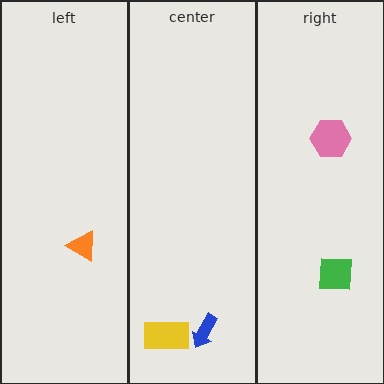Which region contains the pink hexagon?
The right region.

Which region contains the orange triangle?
The left region.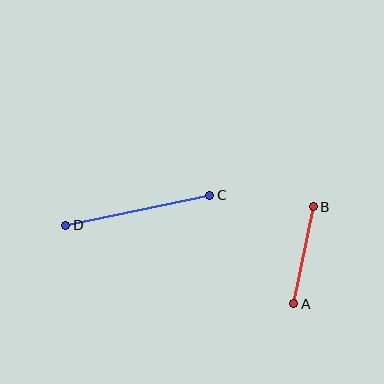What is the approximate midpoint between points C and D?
The midpoint is at approximately (138, 210) pixels.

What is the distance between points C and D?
The distance is approximately 147 pixels.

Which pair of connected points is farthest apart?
Points C and D are farthest apart.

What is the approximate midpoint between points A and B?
The midpoint is at approximately (303, 255) pixels.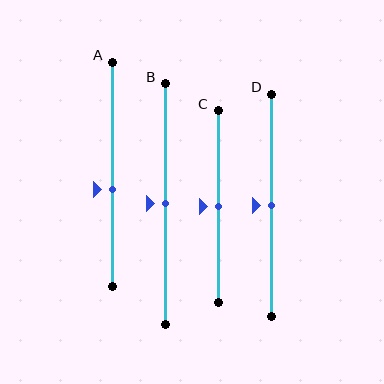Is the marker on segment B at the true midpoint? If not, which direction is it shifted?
Yes, the marker on segment B is at the true midpoint.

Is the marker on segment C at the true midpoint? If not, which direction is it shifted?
Yes, the marker on segment C is at the true midpoint.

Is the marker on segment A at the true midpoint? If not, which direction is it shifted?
No, the marker on segment A is shifted downward by about 7% of the segment length.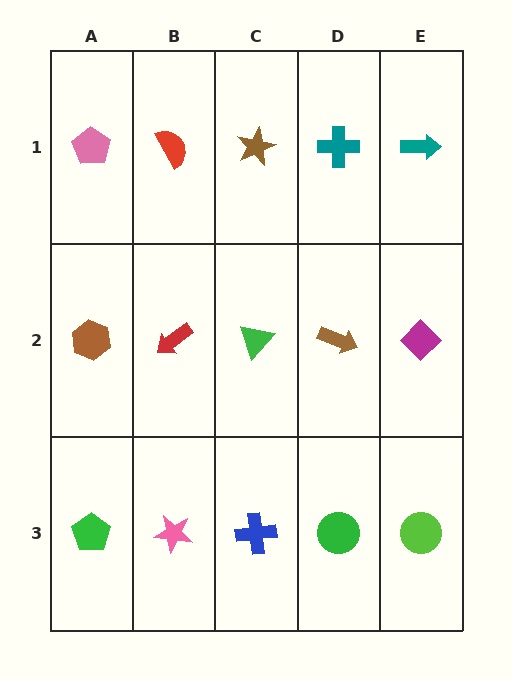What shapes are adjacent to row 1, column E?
A magenta diamond (row 2, column E), a teal cross (row 1, column D).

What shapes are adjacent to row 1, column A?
A brown hexagon (row 2, column A), a red semicircle (row 1, column B).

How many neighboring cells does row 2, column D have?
4.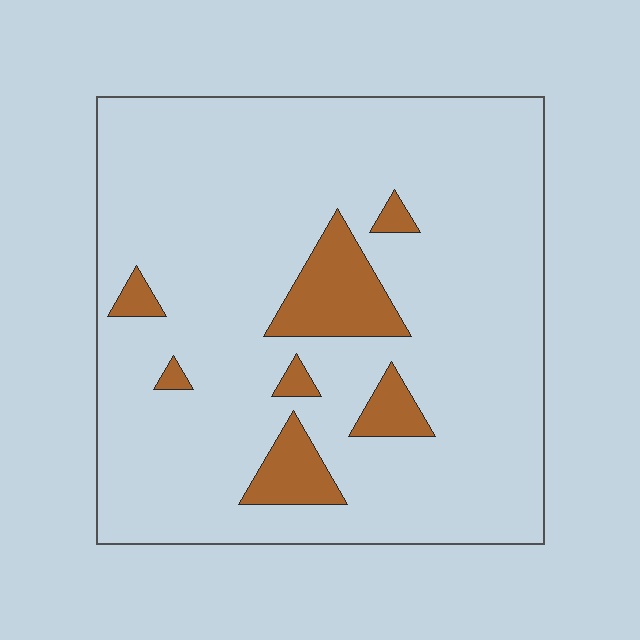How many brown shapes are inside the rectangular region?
7.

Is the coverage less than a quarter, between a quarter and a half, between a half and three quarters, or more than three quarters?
Less than a quarter.